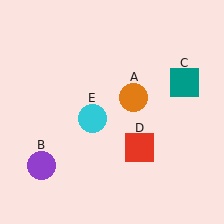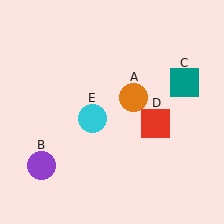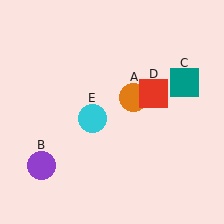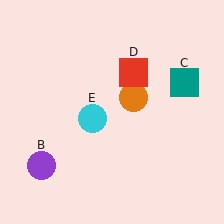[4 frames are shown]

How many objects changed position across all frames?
1 object changed position: red square (object D).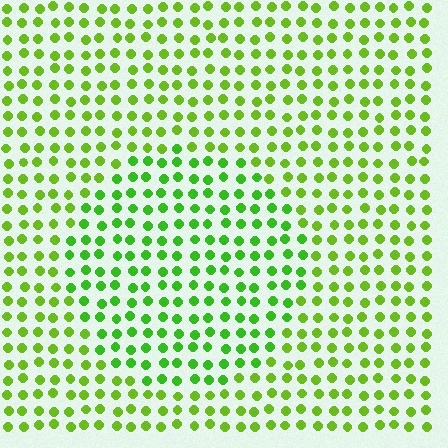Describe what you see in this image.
The image is filled with small lime elements in a uniform arrangement. A circle-shaped region is visible where the elements are tinted to a slightly different hue, forming a subtle color boundary.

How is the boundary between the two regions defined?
The boundary is defined purely by a slight shift in hue (about 22 degrees). Spacing, size, and orientation are identical on both sides.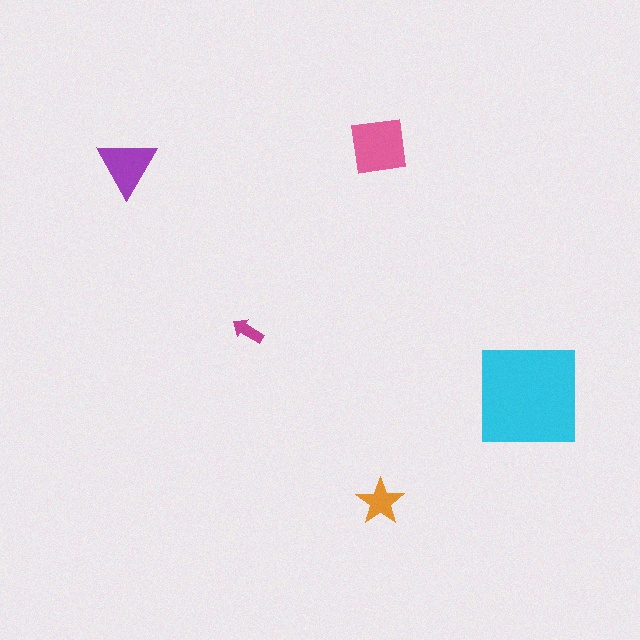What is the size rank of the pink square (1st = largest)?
2nd.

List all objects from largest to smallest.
The cyan square, the pink square, the purple triangle, the orange star, the magenta arrow.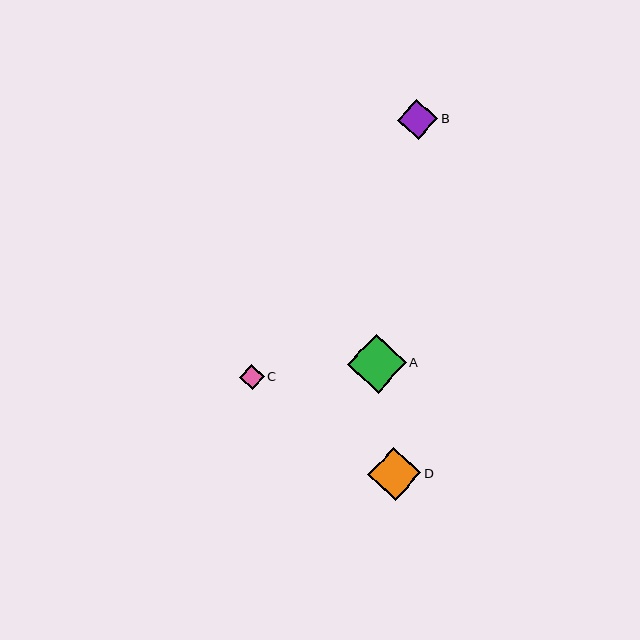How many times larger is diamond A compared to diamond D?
Diamond A is approximately 1.1 times the size of diamond D.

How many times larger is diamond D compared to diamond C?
Diamond D is approximately 2.1 times the size of diamond C.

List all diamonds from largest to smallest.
From largest to smallest: A, D, B, C.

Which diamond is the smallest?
Diamond C is the smallest with a size of approximately 25 pixels.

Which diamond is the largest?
Diamond A is the largest with a size of approximately 59 pixels.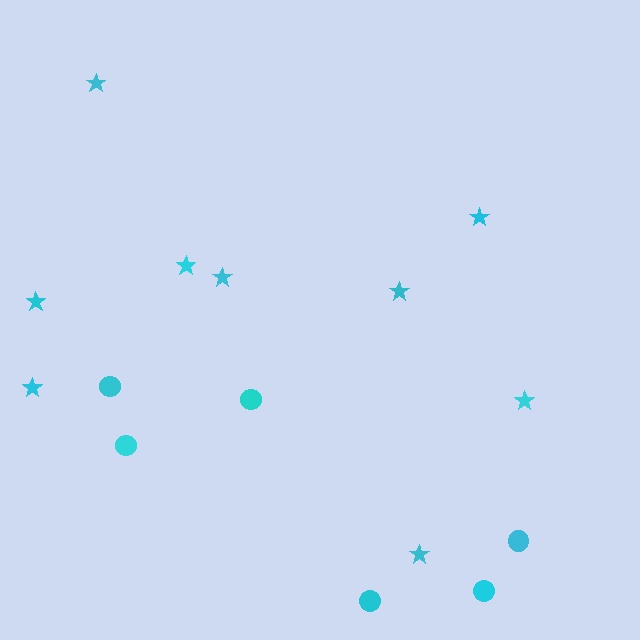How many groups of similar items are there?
There are 2 groups: one group of circles (6) and one group of stars (9).